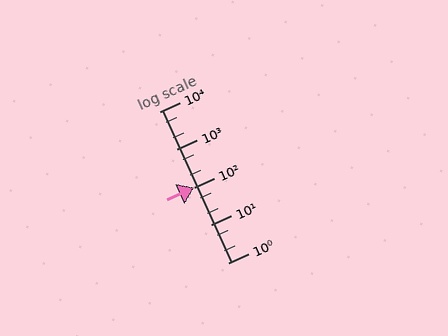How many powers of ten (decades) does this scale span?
The scale spans 4 decades, from 1 to 10000.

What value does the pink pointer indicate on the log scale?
The pointer indicates approximately 100.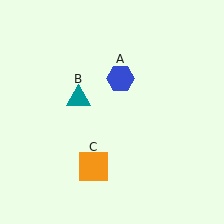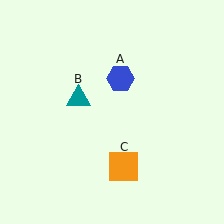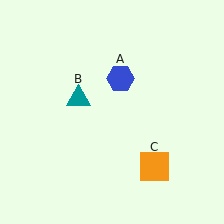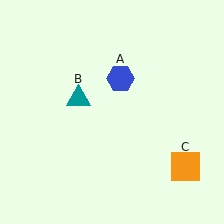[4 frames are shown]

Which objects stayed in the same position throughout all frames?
Blue hexagon (object A) and teal triangle (object B) remained stationary.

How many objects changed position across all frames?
1 object changed position: orange square (object C).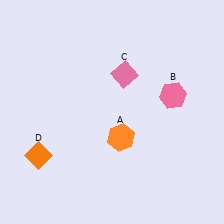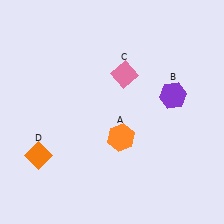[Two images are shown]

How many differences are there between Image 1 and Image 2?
There is 1 difference between the two images.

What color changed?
The hexagon (B) changed from pink in Image 1 to purple in Image 2.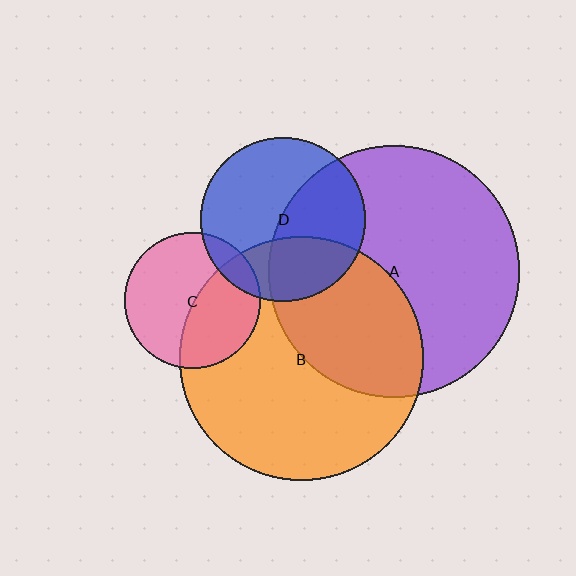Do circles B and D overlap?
Yes.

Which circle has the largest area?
Circle A (purple).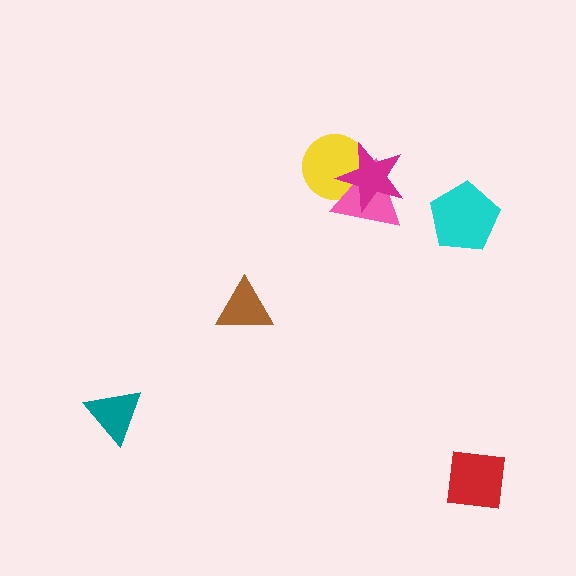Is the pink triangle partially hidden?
Yes, it is partially covered by another shape.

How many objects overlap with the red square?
0 objects overlap with the red square.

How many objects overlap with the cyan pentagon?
0 objects overlap with the cyan pentagon.